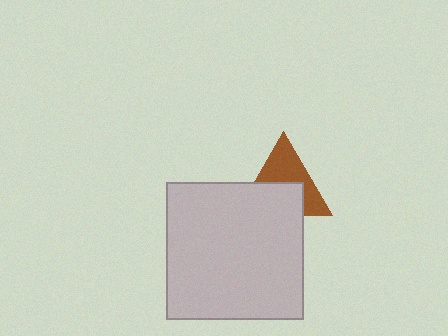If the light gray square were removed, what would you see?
You would see the complete brown triangle.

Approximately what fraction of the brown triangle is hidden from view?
Roughly 48% of the brown triangle is hidden behind the light gray square.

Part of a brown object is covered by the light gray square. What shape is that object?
It is a triangle.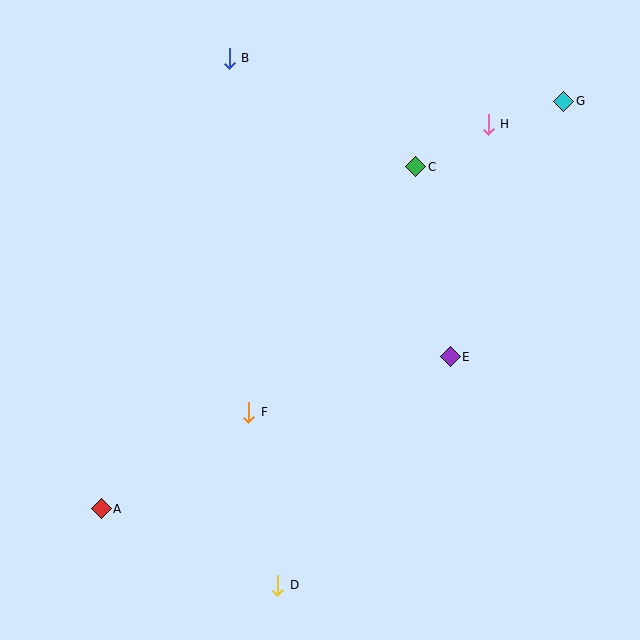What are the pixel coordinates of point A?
Point A is at (101, 509).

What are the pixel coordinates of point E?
Point E is at (450, 357).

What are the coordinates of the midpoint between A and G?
The midpoint between A and G is at (332, 305).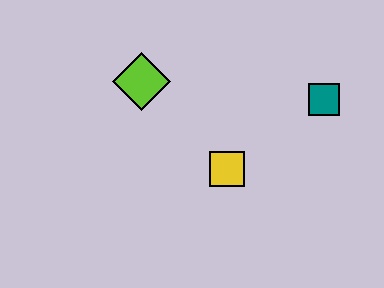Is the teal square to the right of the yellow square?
Yes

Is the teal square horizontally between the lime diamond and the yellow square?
No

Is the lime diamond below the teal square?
No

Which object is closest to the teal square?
The yellow square is closest to the teal square.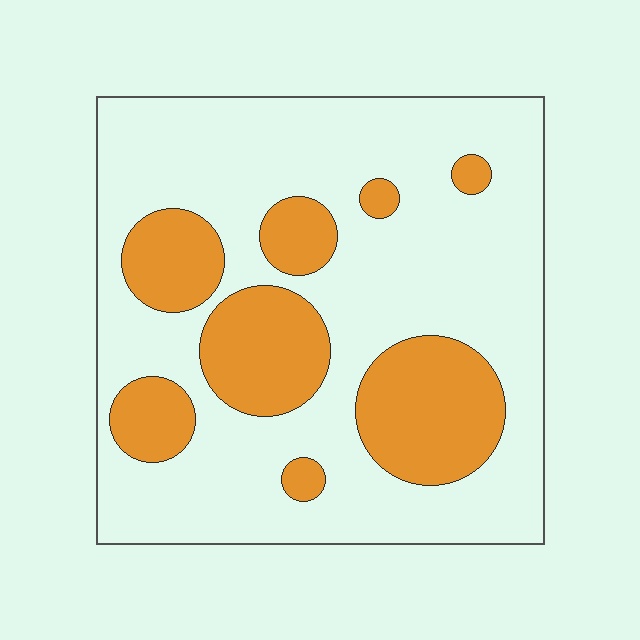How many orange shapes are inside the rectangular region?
8.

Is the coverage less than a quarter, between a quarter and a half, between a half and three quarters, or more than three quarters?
Between a quarter and a half.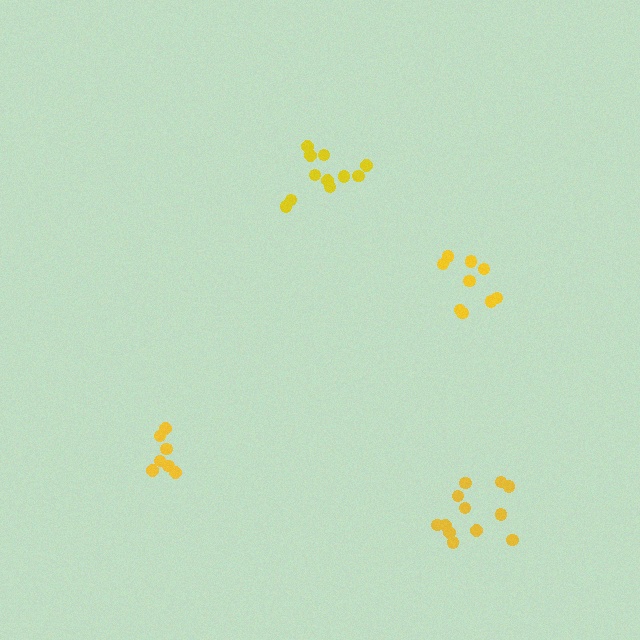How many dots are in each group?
Group 1: 11 dots, Group 2: 7 dots, Group 3: 12 dots, Group 4: 9 dots (39 total).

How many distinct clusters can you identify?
There are 4 distinct clusters.